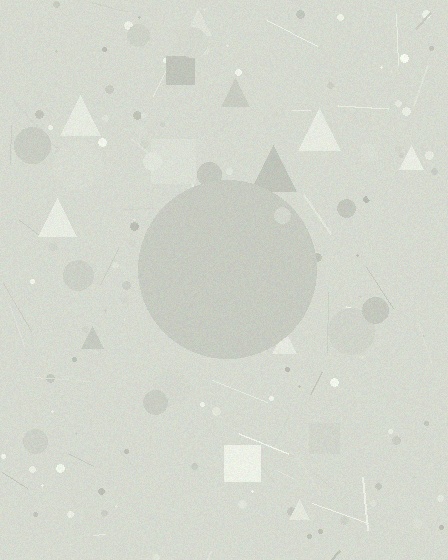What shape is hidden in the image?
A circle is hidden in the image.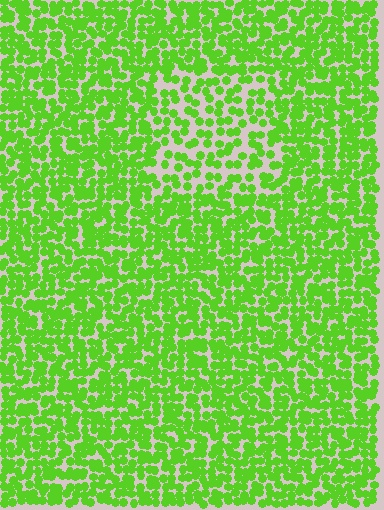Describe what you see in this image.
The image contains small lime elements arranged at two different densities. A rectangle-shaped region is visible where the elements are less densely packed than the surrounding area.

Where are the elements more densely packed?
The elements are more densely packed outside the rectangle boundary.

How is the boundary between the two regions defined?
The boundary is defined by a change in element density (approximately 1.8x ratio). All elements are the same color, size, and shape.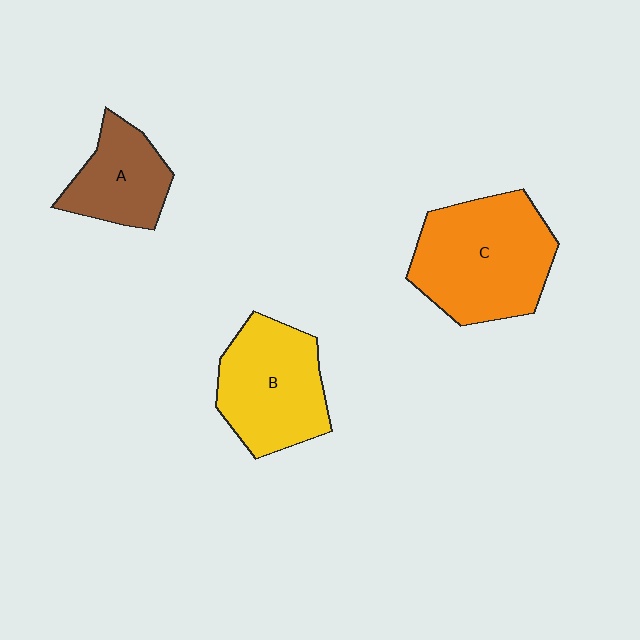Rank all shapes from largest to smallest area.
From largest to smallest: C (orange), B (yellow), A (brown).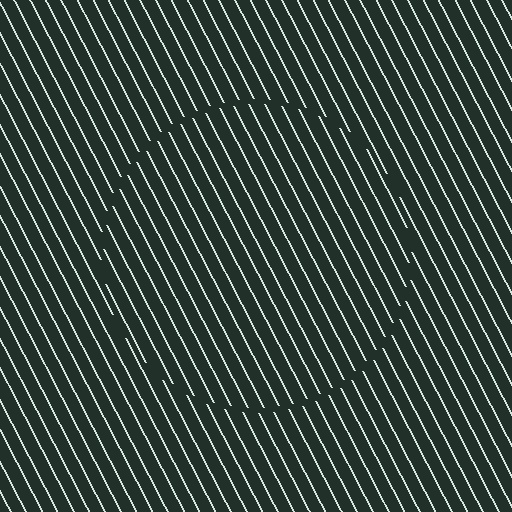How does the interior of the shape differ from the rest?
The interior of the shape contains the same grating, shifted by half a period — the contour is defined by the phase discontinuity where line-ends from the inner and outer gratings abut.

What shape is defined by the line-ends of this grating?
An illusory circle. The interior of the shape contains the same grating, shifted by half a period — the contour is defined by the phase discontinuity where line-ends from the inner and outer gratings abut.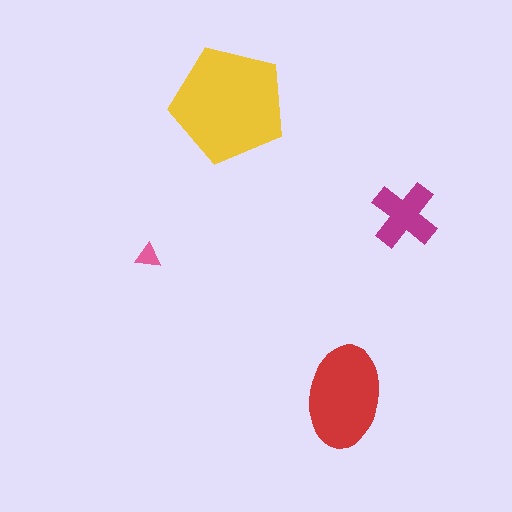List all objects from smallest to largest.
The pink triangle, the magenta cross, the red ellipse, the yellow pentagon.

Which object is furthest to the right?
The magenta cross is rightmost.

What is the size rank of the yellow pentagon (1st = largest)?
1st.